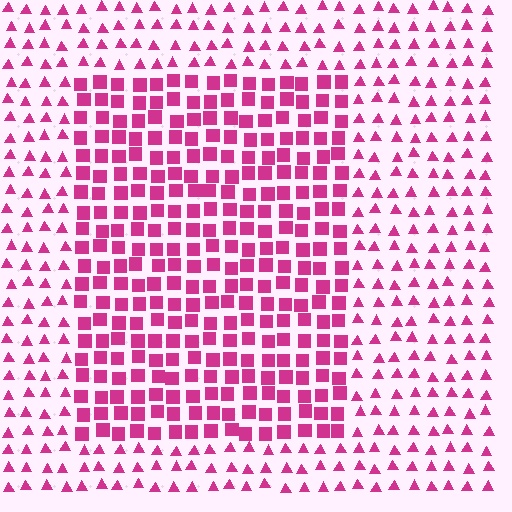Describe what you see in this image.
The image is filled with small magenta elements arranged in a uniform grid. A rectangle-shaped region contains squares, while the surrounding area contains triangles. The boundary is defined purely by the change in element shape.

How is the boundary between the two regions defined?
The boundary is defined by a change in element shape: squares inside vs. triangles outside. All elements share the same color and spacing.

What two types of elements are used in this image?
The image uses squares inside the rectangle region and triangles outside it.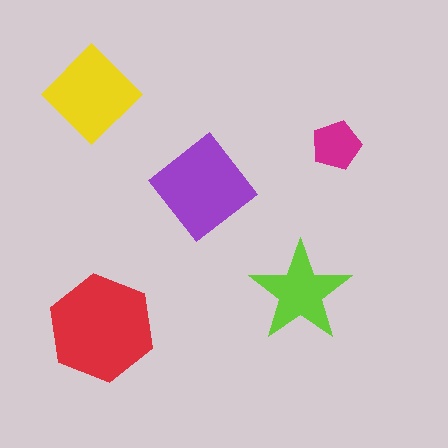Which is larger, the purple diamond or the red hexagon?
The red hexagon.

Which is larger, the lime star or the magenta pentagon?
The lime star.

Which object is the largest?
The red hexagon.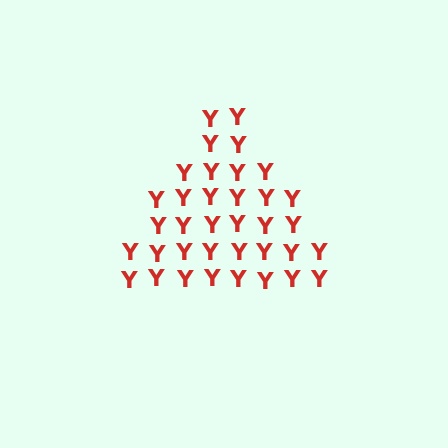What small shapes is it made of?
It is made of small letter Y's.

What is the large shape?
The large shape is a triangle.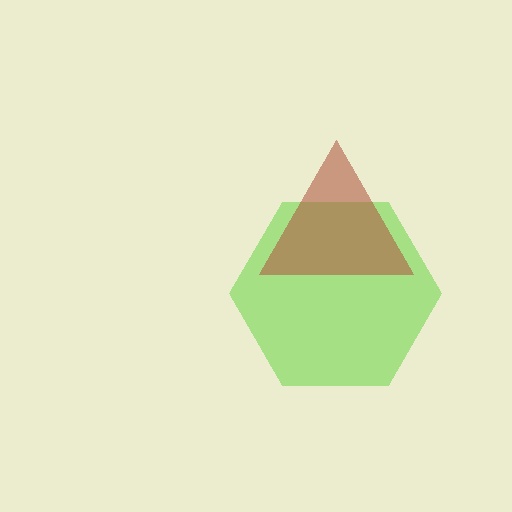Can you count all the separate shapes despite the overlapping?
Yes, there are 2 separate shapes.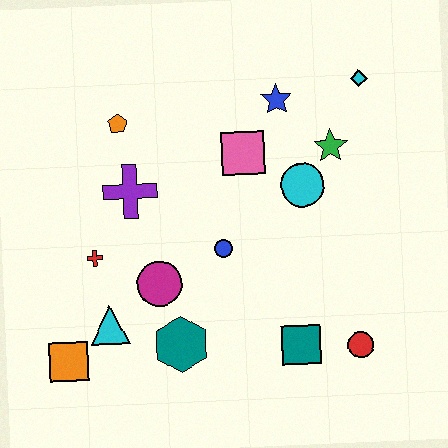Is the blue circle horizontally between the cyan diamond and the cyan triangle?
Yes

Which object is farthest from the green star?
The orange square is farthest from the green star.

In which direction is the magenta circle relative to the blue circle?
The magenta circle is to the left of the blue circle.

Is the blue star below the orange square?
No